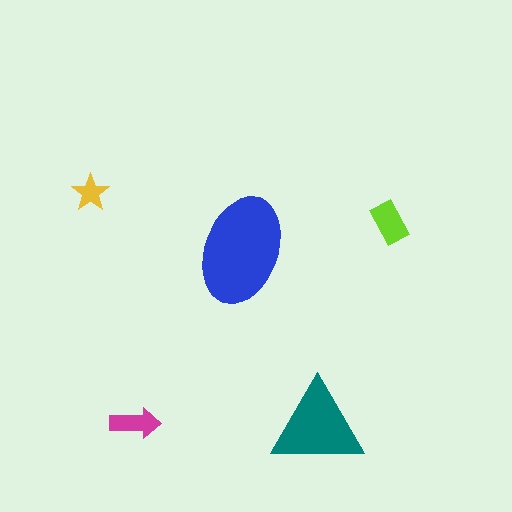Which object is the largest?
The blue ellipse.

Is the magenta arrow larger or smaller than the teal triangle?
Smaller.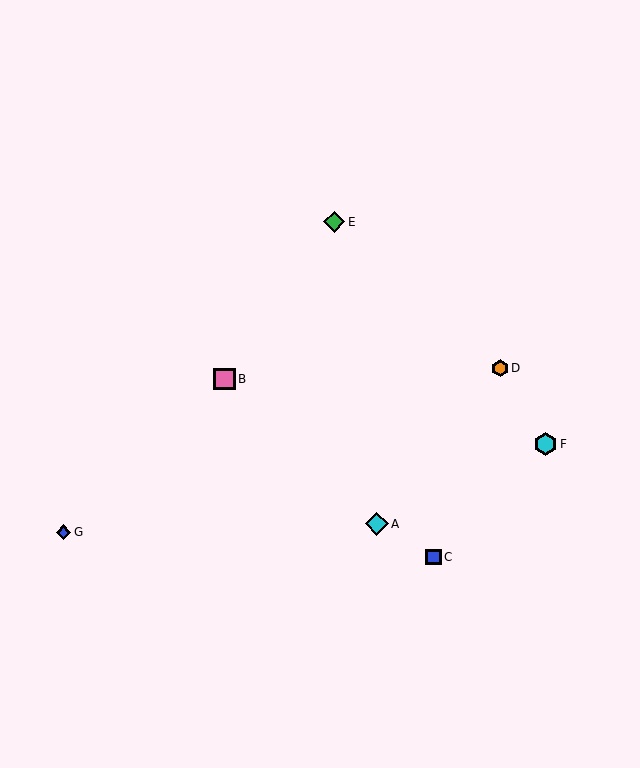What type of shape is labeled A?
Shape A is a cyan diamond.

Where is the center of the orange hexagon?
The center of the orange hexagon is at (500, 368).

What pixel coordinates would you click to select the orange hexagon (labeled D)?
Click at (500, 368) to select the orange hexagon D.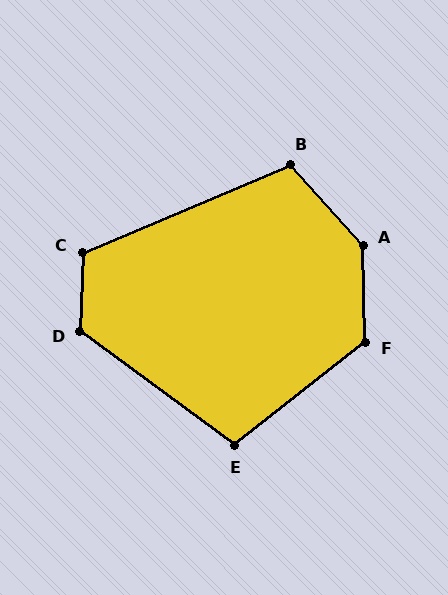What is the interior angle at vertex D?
Approximately 124 degrees (obtuse).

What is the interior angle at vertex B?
Approximately 109 degrees (obtuse).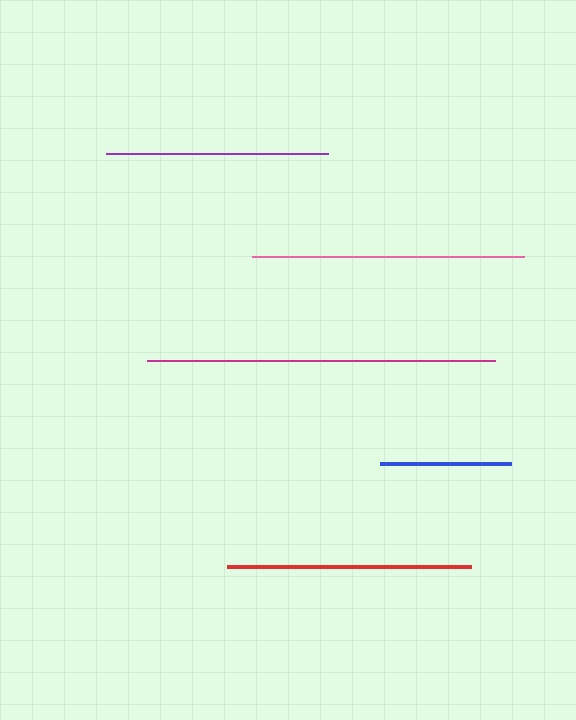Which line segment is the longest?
The magenta line is the longest at approximately 348 pixels.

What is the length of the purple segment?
The purple segment is approximately 222 pixels long.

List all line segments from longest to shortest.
From longest to shortest: magenta, pink, red, purple, blue.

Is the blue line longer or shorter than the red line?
The red line is longer than the blue line.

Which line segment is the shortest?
The blue line is the shortest at approximately 131 pixels.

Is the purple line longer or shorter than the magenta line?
The magenta line is longer than the purple line.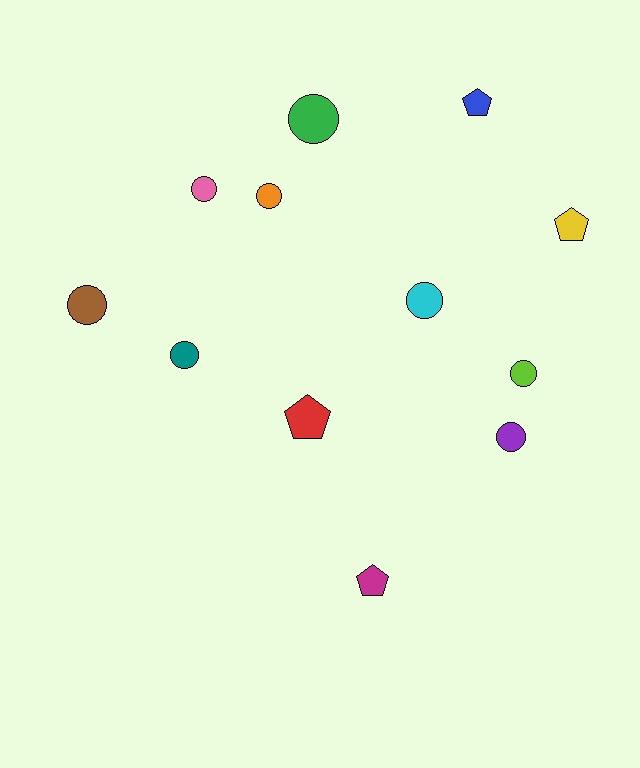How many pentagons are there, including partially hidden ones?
There are 4 pentagons.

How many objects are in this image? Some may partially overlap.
There are 12 objects.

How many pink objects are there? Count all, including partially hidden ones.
There is 1 pink object.